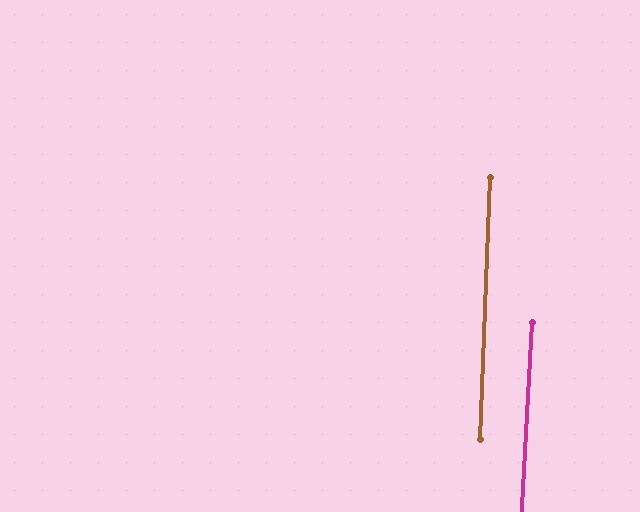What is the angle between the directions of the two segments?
Approximately 1 degree.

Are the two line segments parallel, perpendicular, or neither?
Parallel — their directions differ by only 0.6°.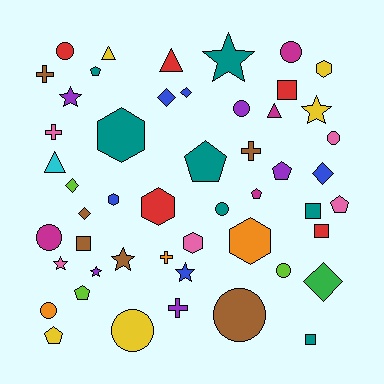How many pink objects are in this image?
There are 5 pink objects.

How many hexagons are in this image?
There are 6 hexagons.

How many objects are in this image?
There are 50 objects.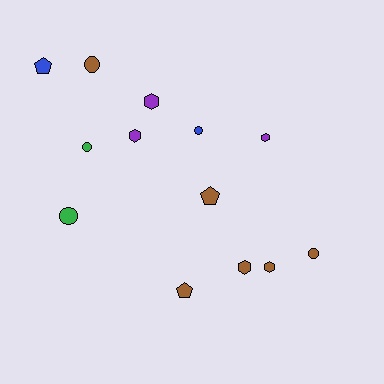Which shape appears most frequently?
Circle, with 5 objects.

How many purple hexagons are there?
There are 3 purple hexagons.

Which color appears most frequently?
Brown, with 6 objects.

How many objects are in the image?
There are 13 objects.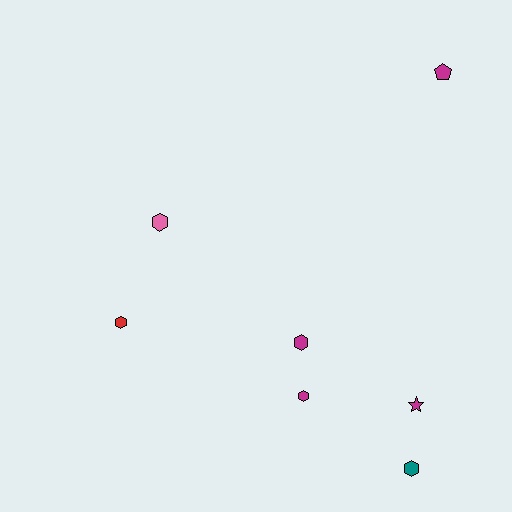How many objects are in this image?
There are 7 objects.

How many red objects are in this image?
There is 1 red object.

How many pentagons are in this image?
There is 1 pentagon.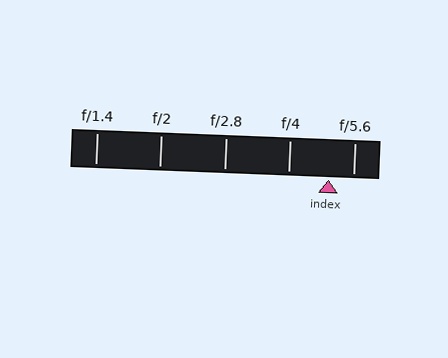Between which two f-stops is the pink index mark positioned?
The index mark is between f/4 and f/5.6.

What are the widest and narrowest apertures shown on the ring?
The widest aperture shown is f/1.4 and the narrowest is f/5.6.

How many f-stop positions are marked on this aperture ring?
There are 5 f-stop positions marked.